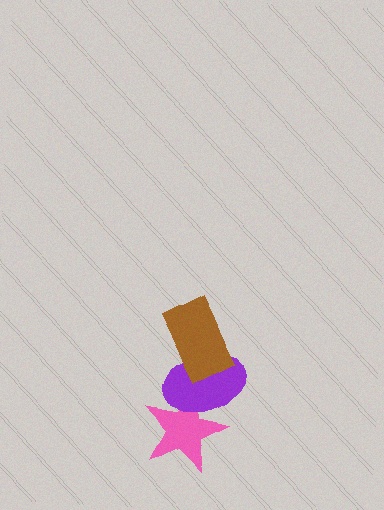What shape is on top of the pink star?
The purple ellipse is on top of the pink star.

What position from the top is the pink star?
The pink star is 3rd from the top.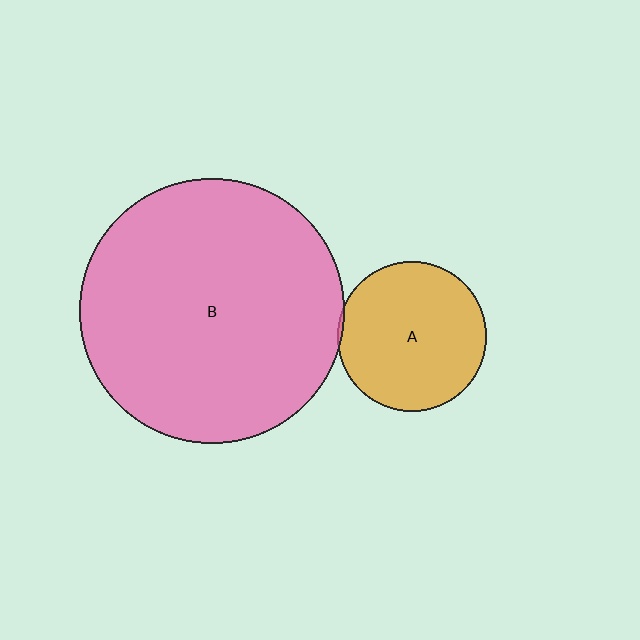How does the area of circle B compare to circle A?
Approximately 3.2 times.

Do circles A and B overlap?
Yes.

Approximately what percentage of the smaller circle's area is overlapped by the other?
Approximately 5%.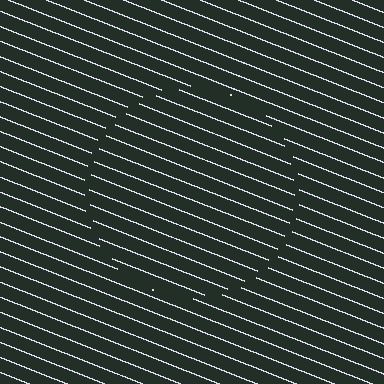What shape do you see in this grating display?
An illusory circle. The interior of the shape contains the same grating, shifted by half a period — the contour is defined by the phase discontinuity where line-ends from the inner and outer gratings abut.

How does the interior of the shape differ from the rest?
The interior of the shape contains the same grating, shifted by half a period — the contour is defined by the phase discontinuity where line-ends from the inner and outer gratings abut.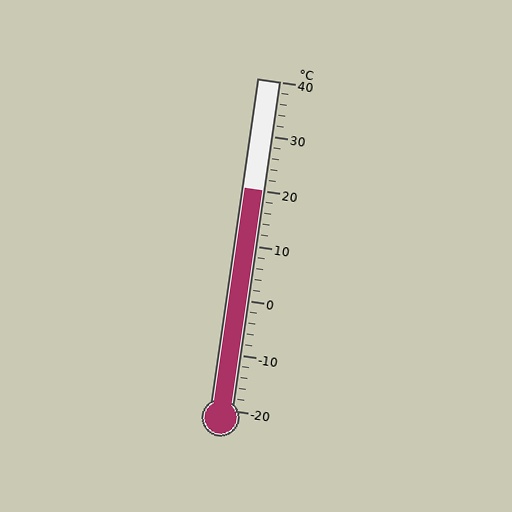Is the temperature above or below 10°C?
The temperature is above 10°C.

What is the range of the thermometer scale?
The thermometer scale ranges from -20°C to 40°C.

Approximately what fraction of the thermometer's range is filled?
The thermometer is filled to approximately 65% of its range.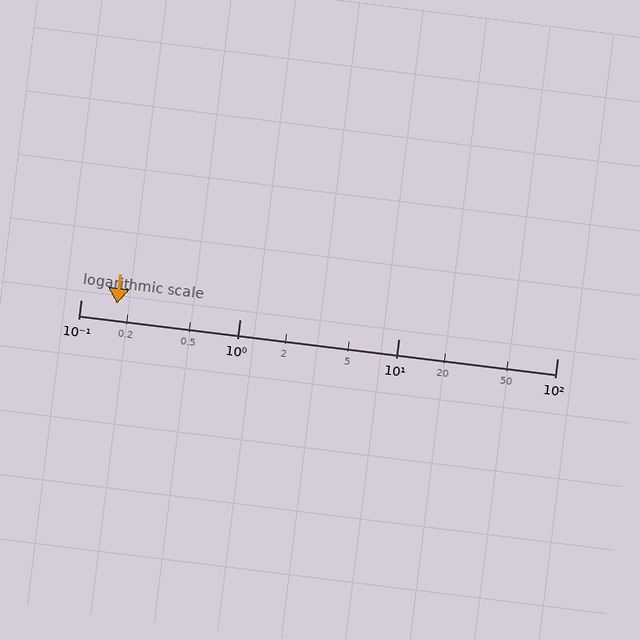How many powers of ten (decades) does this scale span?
The scale spans 3 decades, from 0.1 to 100.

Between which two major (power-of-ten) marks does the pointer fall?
The pointer is between 0.1 and 1.